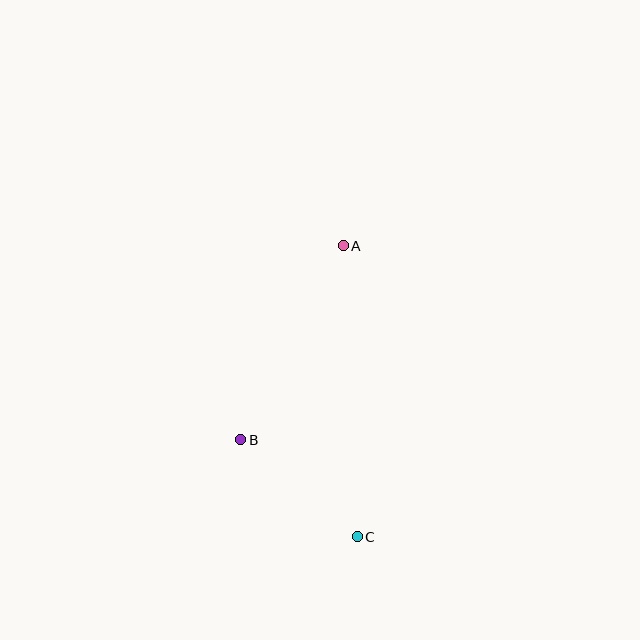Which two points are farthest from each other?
Points A and C are farthest from each other.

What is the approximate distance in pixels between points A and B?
The distance between A and B is approximately 219 pixels.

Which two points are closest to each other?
Points B and C are closest to each other.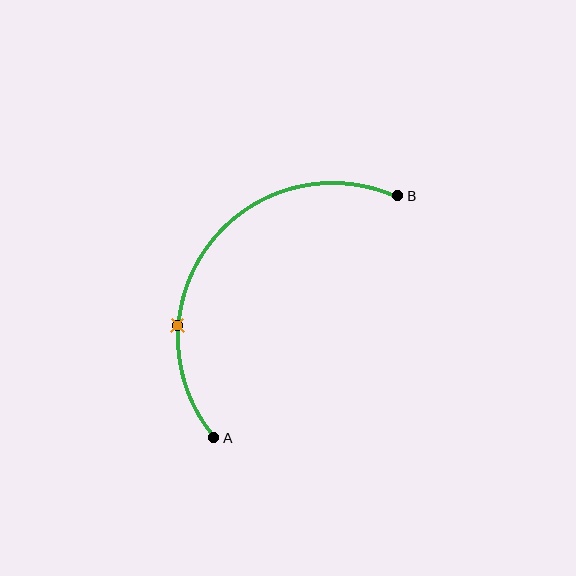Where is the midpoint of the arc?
The arc midpoint is the point on the curve farthest from the straight line joining A and B. It sits above and to the left of that line.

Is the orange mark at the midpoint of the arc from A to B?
No. The orange mark lies on the arc but is closer to endpoint A. The arc midpoint would be at the point on the curve equidistant along the arc from both A and B.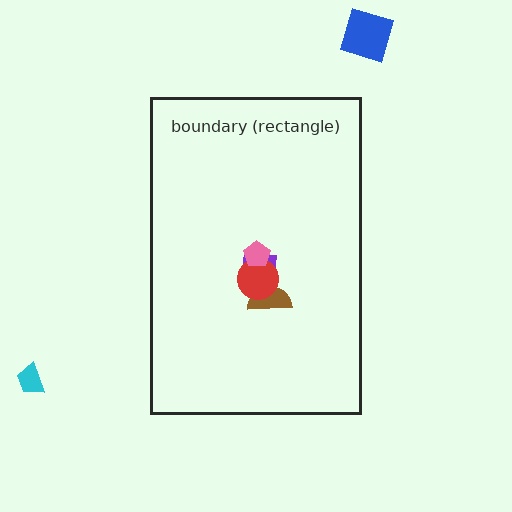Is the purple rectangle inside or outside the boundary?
Inside.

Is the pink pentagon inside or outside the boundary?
Inside.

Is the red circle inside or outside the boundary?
Inside.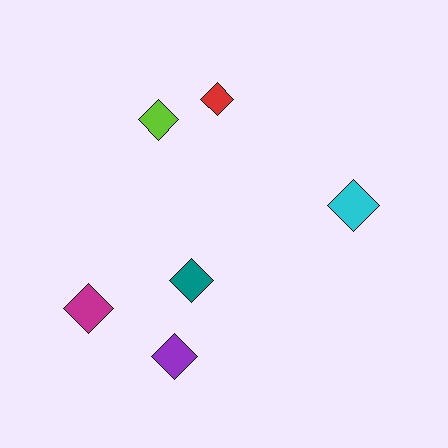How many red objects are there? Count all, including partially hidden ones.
There is 1 red object.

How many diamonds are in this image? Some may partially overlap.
There are 6 diamonds.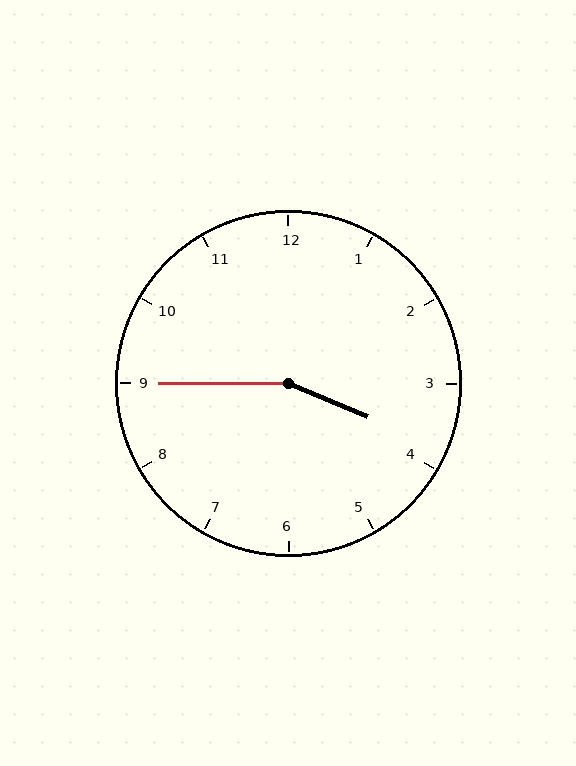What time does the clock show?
3:45.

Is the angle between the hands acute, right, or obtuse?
It is obtuse.